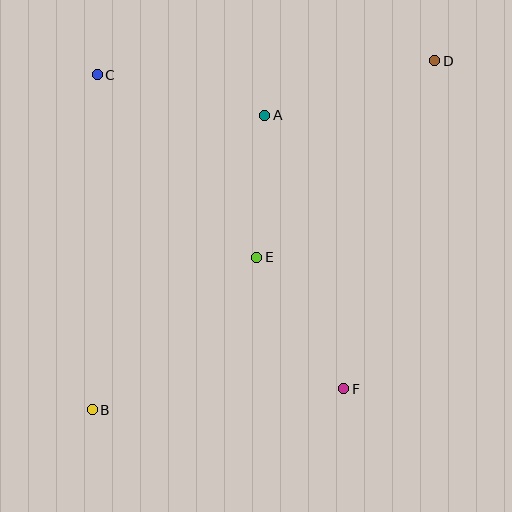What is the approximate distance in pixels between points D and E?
The distance between D and E is approximately 265 pixels.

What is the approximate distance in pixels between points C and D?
The distance between C and D is approximately 338 pixels.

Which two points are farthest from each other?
Points B and D are farthest from each other.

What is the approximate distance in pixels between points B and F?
The distance between B and F is approximately 252 pixels.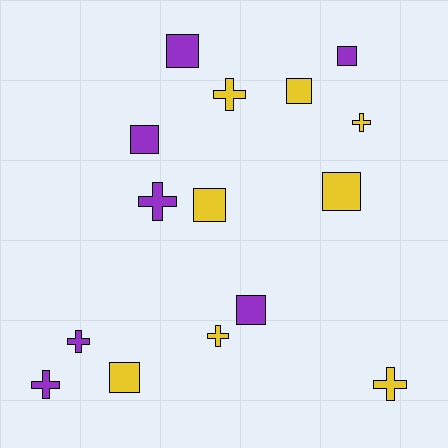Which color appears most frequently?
Yellow, with 8 objects.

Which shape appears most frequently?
Square, with 8 objects.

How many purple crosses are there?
There are 3 purple crosses.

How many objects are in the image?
There are 15 objects.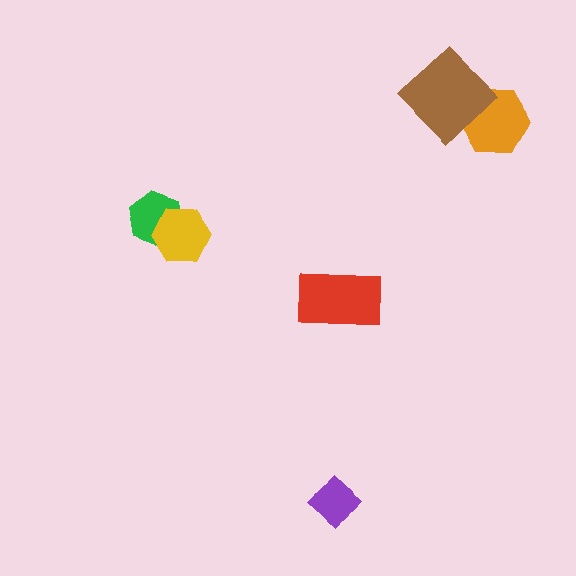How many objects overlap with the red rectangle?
0 objects overlap with the red rectangle.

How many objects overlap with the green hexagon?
1 object overlaps with the green hexagon.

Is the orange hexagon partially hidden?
Yes, it is partially covered by another shape.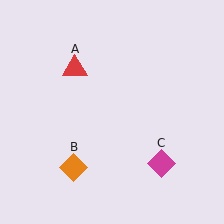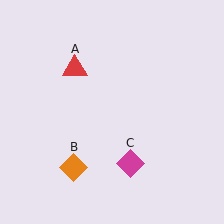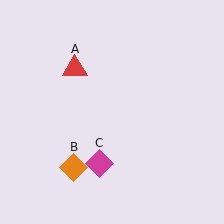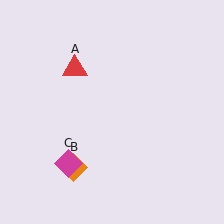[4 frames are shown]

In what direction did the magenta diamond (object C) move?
The magenta diamond (object C) moved left.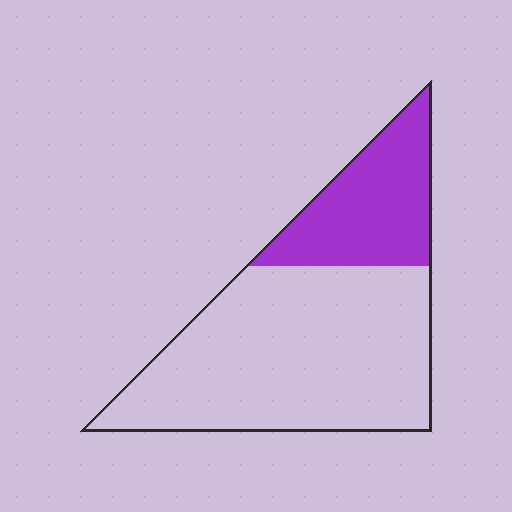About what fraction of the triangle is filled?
About one quarter (1/4).